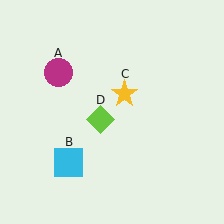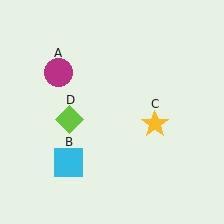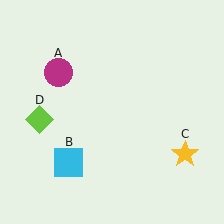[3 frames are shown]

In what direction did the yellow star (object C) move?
The yellow star (object C) moved down and to the right.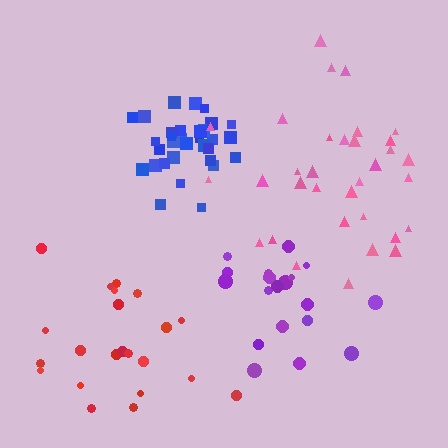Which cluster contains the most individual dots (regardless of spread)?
Pink (35).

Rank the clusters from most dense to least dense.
blue, purple, red, pink.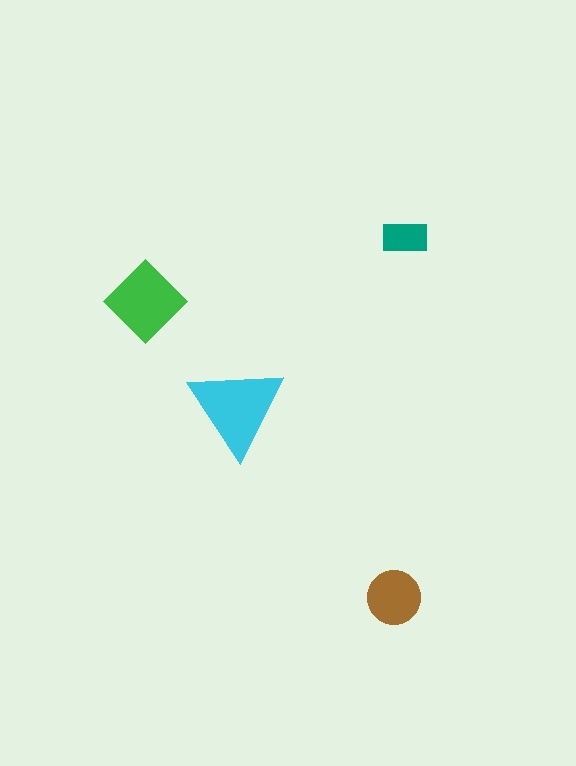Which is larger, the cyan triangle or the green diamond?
The cyan triangle.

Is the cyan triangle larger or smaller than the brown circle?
Larger.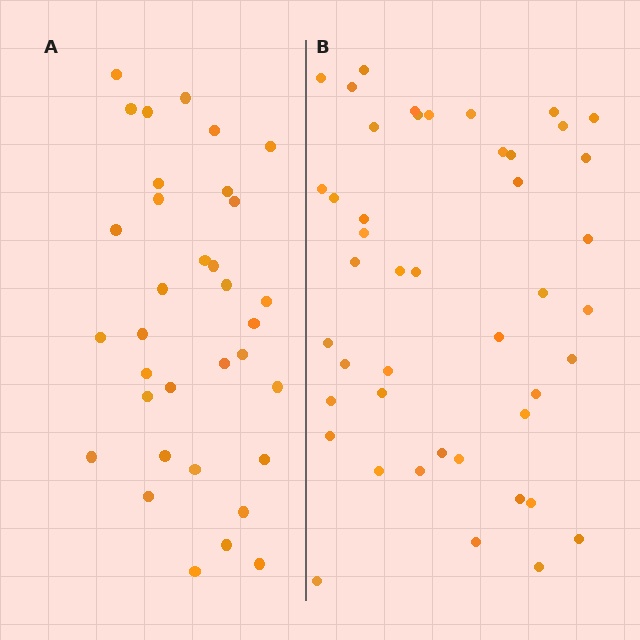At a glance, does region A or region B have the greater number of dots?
Region B (the right region) has more dots.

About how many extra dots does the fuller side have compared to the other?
Region B has roughly 12 or so more dots than region A.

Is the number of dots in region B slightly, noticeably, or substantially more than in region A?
Region B has noticeably more, but not dramatically so. The ratio is roughly 1.3 to 1.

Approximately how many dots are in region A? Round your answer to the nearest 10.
About 30 dots. (The exact count is 34, which rounds to 30.)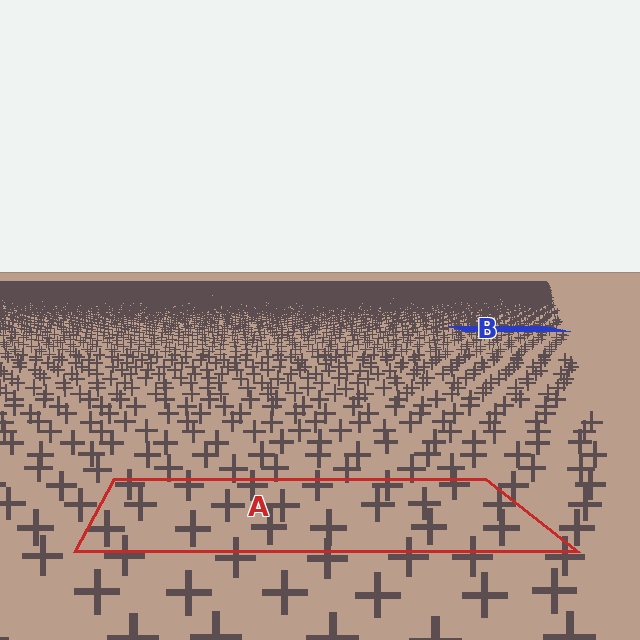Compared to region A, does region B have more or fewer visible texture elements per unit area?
Region B has more texture elements per unit area — they are packed more densely because it is farther away.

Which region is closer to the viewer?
Region A is closer. The texture elements there are larger and more spread out.